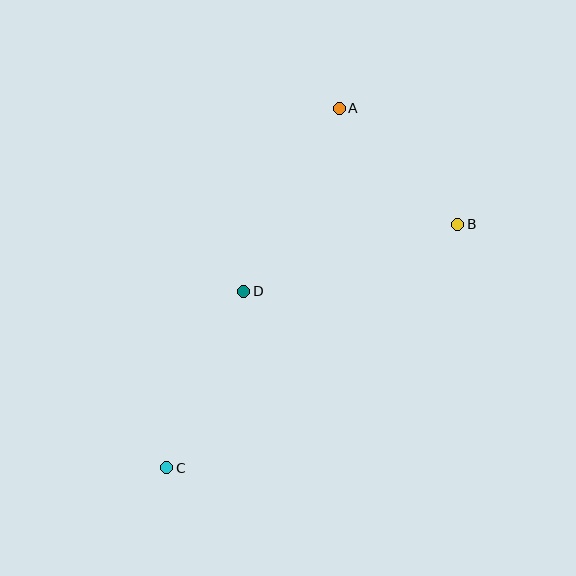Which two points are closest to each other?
Points A and B are closest to each other.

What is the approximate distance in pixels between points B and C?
The distance between B and C is approximately 380 pixels.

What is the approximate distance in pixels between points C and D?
The distance between C and D is approximately 193 pixels.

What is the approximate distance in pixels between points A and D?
The distance between A and D is approximately 206 pixels.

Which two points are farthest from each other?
Points A and C are farthest from each other.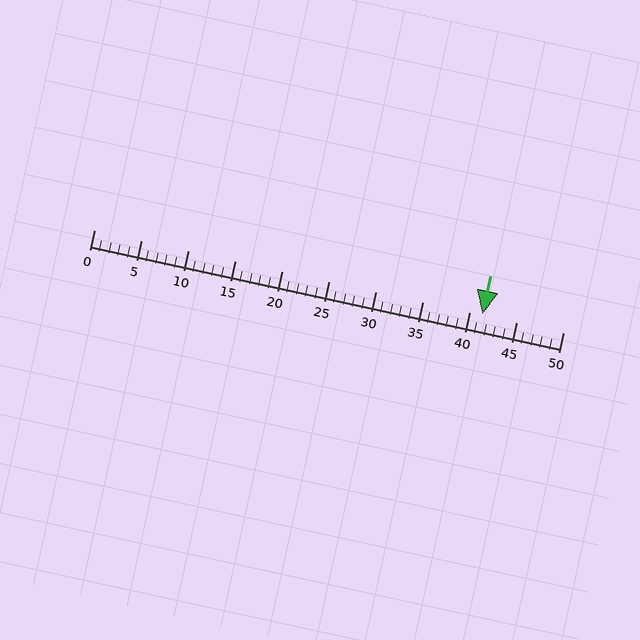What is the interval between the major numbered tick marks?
The major tick marks are spaced 5 units apart.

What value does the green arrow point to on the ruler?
The green arrow points to approximately 41.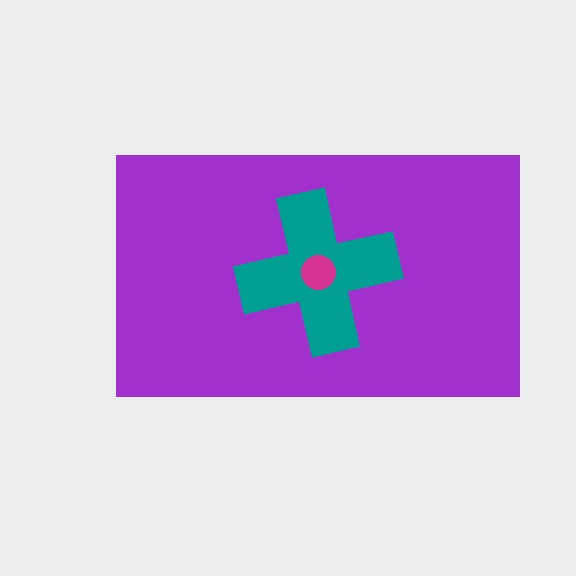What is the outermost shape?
The purple rectangle.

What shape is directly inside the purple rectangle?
The teal cross.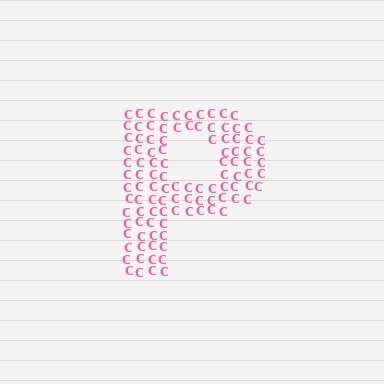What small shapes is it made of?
It is made of small letter C's.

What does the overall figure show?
The overall figure shows the letter P.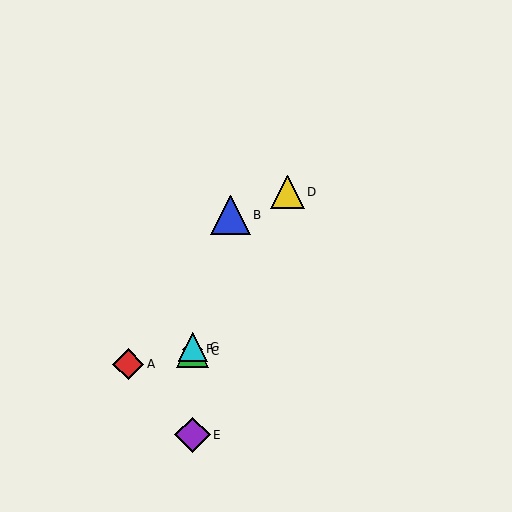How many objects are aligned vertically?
4 objects (C, E, F, G) are aligned vertically.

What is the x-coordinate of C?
Object C is at x≈193.